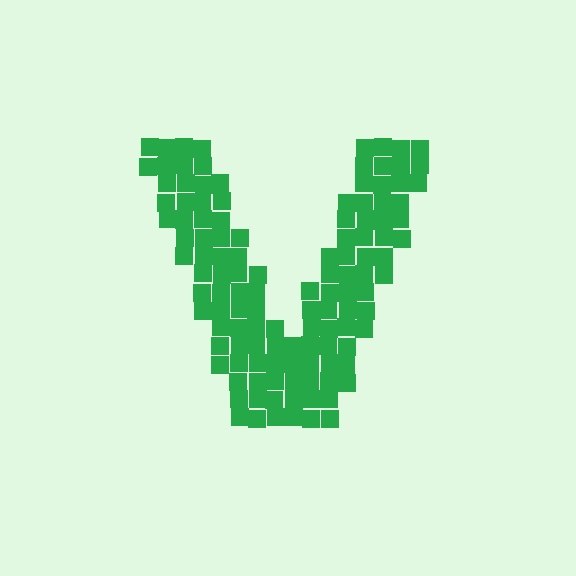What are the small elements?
The small elements are squares.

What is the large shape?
The large shape is the letter V.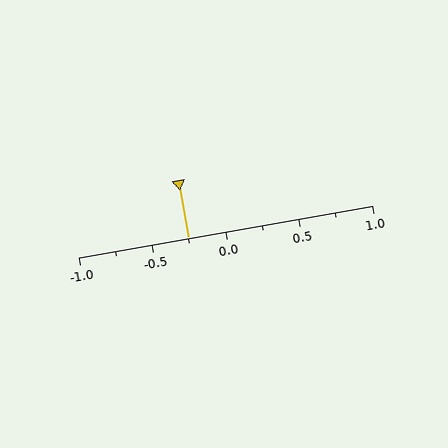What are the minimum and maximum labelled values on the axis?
The axis runs from -1.0 to 1.0.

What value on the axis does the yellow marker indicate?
The marker indicates approximately -0.25.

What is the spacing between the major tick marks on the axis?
The major ticks are spaced 0.5 apart.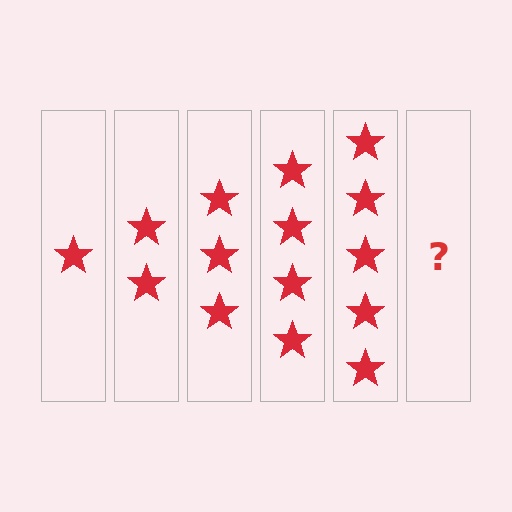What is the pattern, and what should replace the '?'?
The pattern is that each step adds one more star. The '?' should be 6 stars.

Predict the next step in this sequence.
The next step is 6 stars.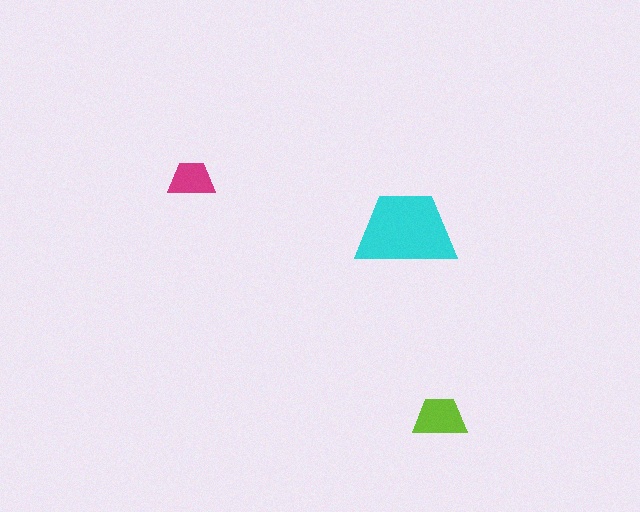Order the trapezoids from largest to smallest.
the cyan one, the lime one, the magenta one.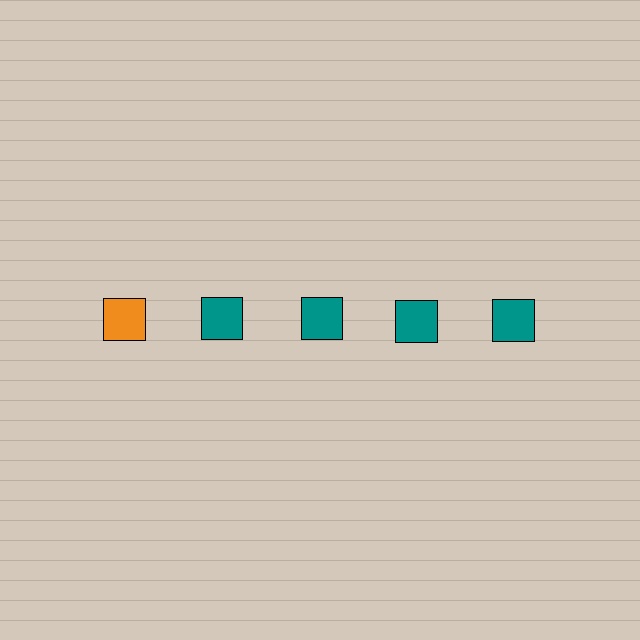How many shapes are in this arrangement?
There are 5 shapes arranged in a grid pattern.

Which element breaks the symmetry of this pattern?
The orange square in the top row, leftmost column breaks the symmetry. All other shapes are teal squares.